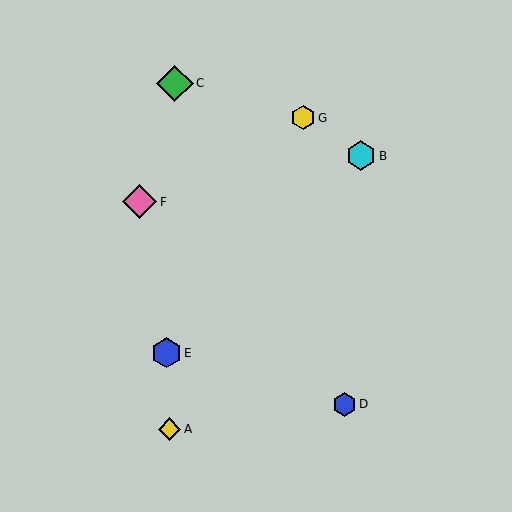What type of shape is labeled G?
Shape G is a yellow hexagon.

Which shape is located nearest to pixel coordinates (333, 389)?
The blue hexagon (labeled D) at (344, 404) is nearest to that location.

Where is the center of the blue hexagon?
The center of the blue hexagon is at (344, 404).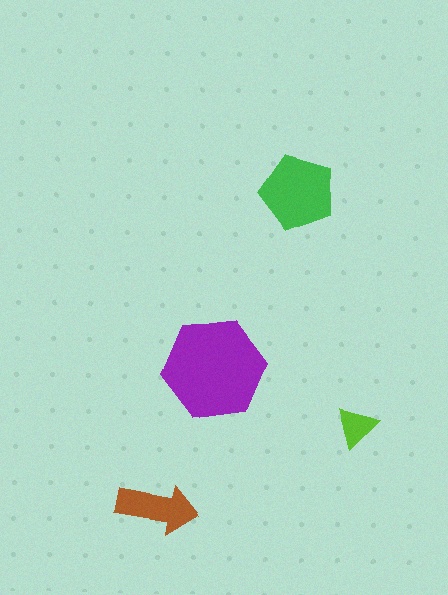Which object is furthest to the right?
The lime triangle is rightmost.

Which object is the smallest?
The lime triangle.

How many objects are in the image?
There are 4 objects in the image.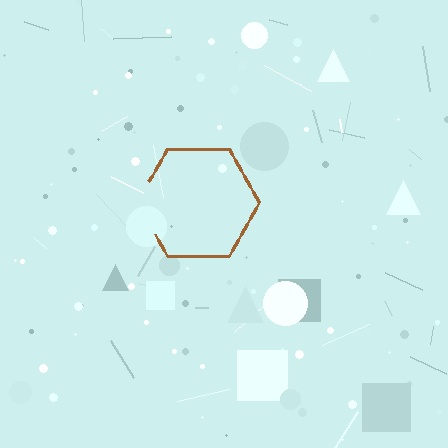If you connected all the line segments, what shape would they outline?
They would outline a hexagon.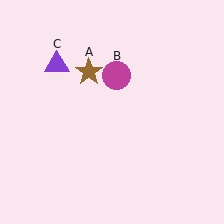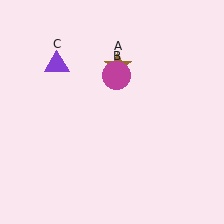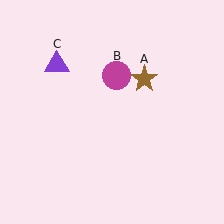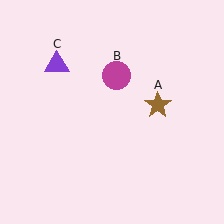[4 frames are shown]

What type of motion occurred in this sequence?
The brown star (object A) rotated clockwise around the center of the scene.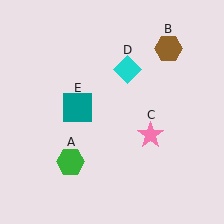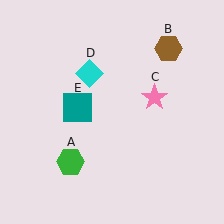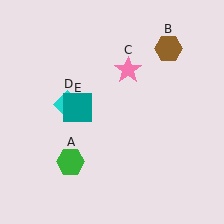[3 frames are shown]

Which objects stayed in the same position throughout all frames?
Green hexagon (object A) and brown hexagon (object B) and teal square (object E) remained stationary.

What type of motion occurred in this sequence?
The pink star (object C), cyan diamond (object D) rotated counterclockwise around the center of the scene.